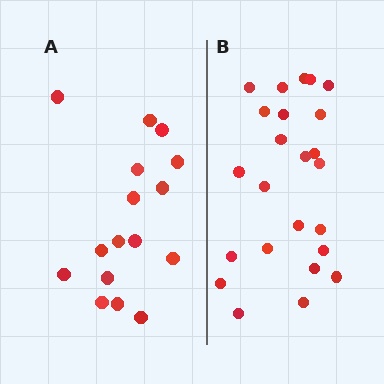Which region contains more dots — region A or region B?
Region B (the right region) has more dots.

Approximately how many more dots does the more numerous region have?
Region B has roughly 8 or so more dots than region A.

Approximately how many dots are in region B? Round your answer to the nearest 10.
About 20 dots. (The exact count is 24, which rounds to 20.)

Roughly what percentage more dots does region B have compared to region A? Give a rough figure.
About 50% more.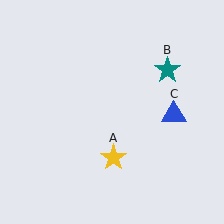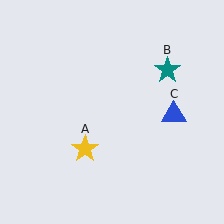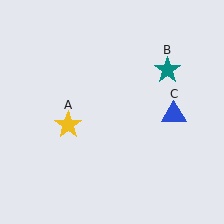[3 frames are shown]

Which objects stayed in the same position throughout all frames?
Teal star (object B) and blue triangle (object C) remained stationary.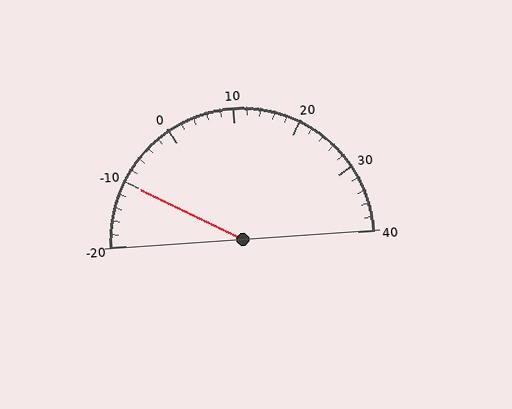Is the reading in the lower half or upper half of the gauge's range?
The reading is in the lower half of the range (-20 to 40).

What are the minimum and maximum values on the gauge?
The gauge ranges from -20 to 40.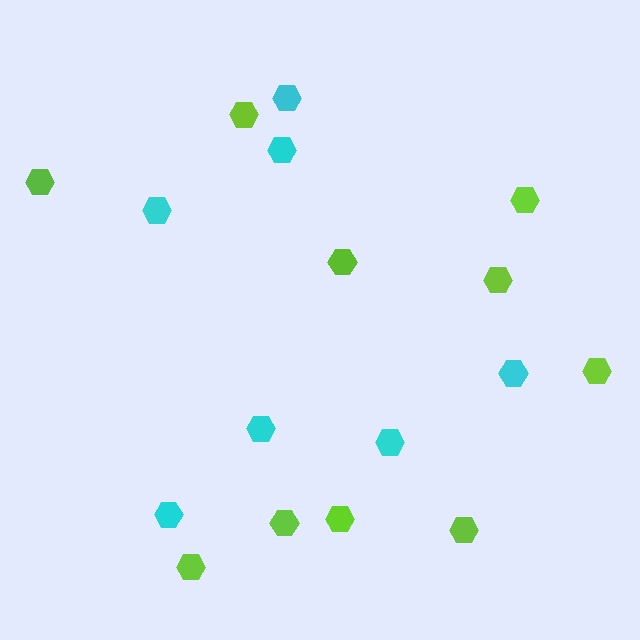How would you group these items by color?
There are 2 groups: one group of lime hexagons (10) and one group of cyan hexagons (7).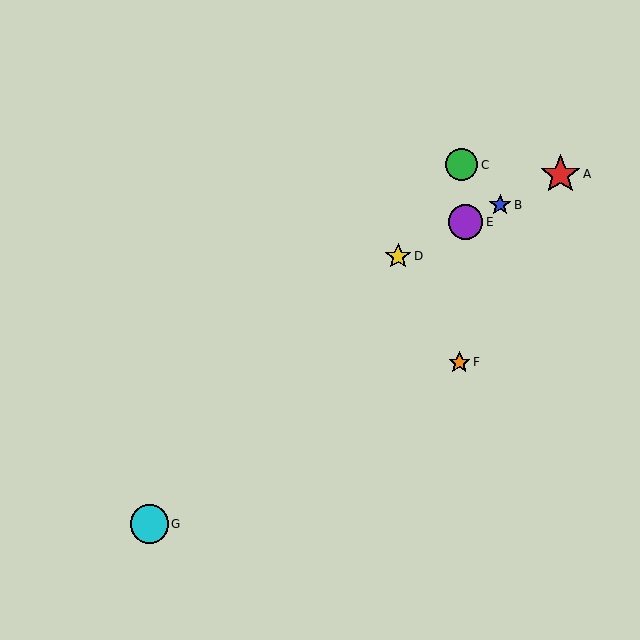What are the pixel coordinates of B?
Object B is at (500, 205).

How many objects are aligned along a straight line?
4 objects (A, B, D, E) are aligned along a straight line.